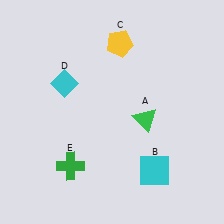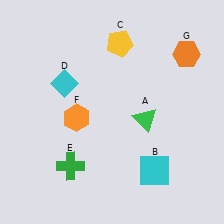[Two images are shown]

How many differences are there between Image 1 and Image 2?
There are 2 differences between the two images.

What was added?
An orange hexagon (F), an orange hexagon (G) were added in Image 2.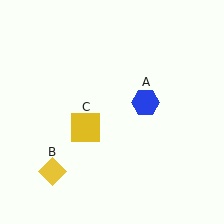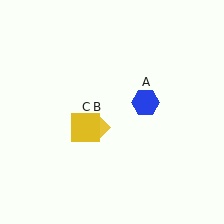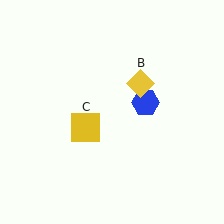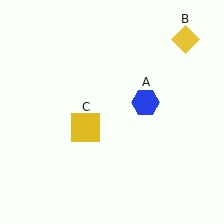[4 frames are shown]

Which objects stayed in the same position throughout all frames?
Blue hexagon (object A) and yellow square (object C) remained stationary.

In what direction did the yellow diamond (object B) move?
The yellow diamond (object B) moved up and to the right.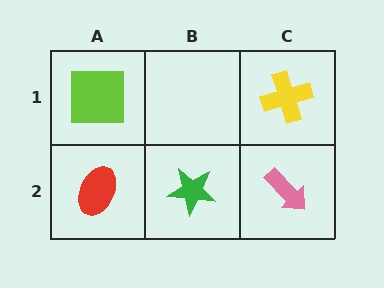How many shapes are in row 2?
3 shapes.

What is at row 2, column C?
A pink arrow.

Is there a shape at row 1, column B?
No, that cell is empty.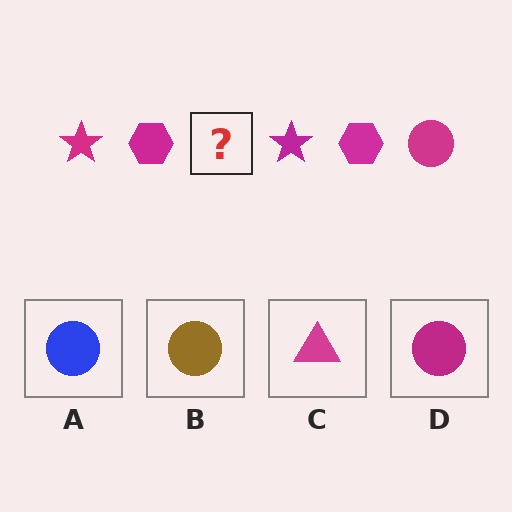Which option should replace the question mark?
Option D.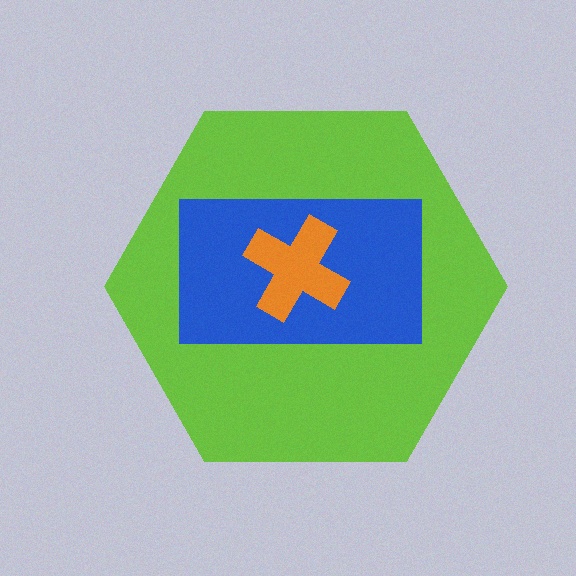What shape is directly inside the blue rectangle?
The orange cross.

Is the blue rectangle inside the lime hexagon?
Yes.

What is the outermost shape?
The lime hexagon.